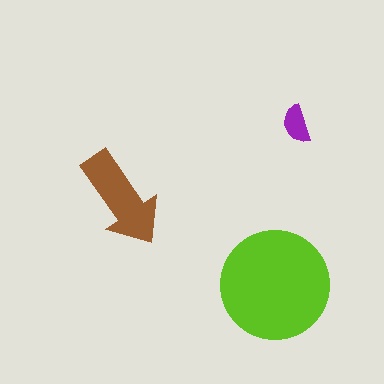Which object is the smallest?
The purple semicircle.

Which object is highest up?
The purple semicircle is topmost.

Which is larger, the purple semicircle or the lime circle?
The lime circle.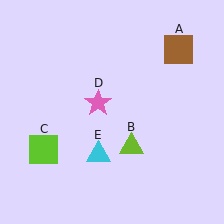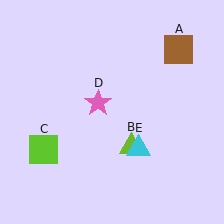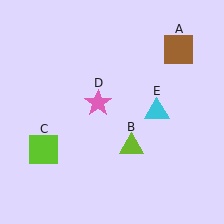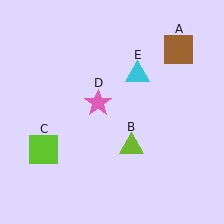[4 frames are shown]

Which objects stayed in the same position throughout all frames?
Brown square (object A) and lime triangle (object B) and lime square (object C) and pink star (object D) remained stationary.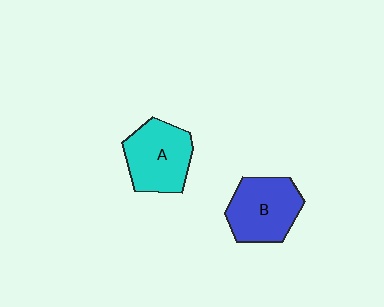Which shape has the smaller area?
Shape A (cyan).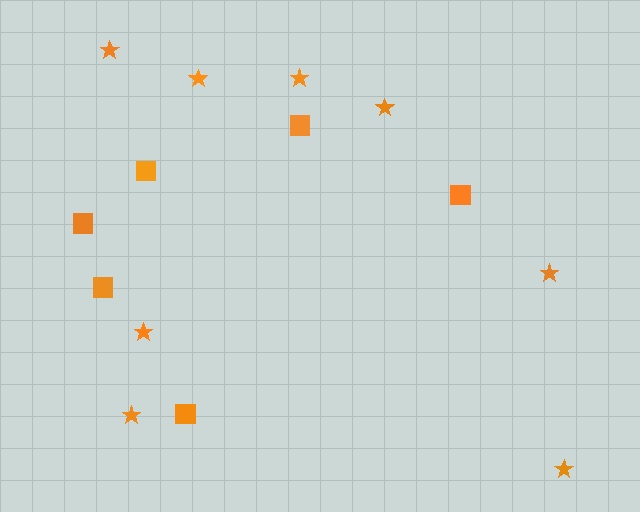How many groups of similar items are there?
There are 2 groups: one group of squares (6) and one group of stars (8).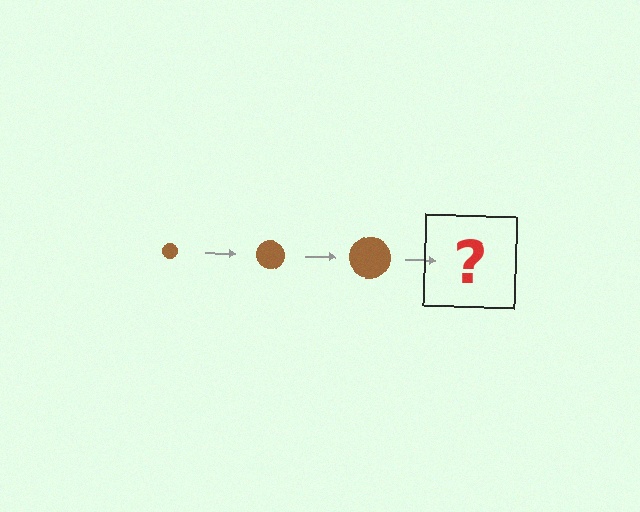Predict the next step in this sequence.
The next step is a brown circle, larger than the previous one.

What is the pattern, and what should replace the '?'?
The pattern is that the circle gets progressively larger each step. The '?' should be a brown circle, larger than the previous one.